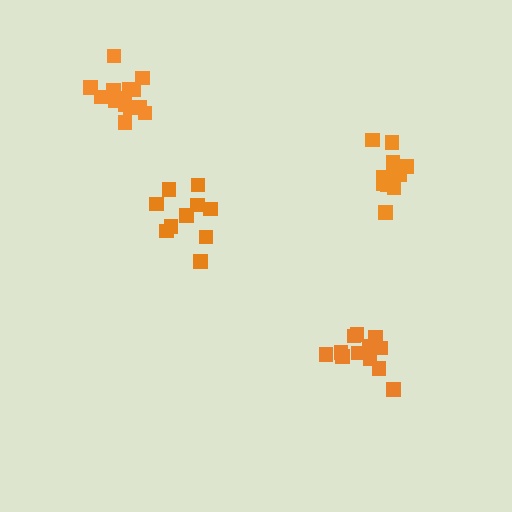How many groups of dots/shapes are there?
There are 4 groups.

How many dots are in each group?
Group 1: 13 dots, Group 2: 14 dots, Group 3: 10 dots, Group 4: 12 dots (49 total).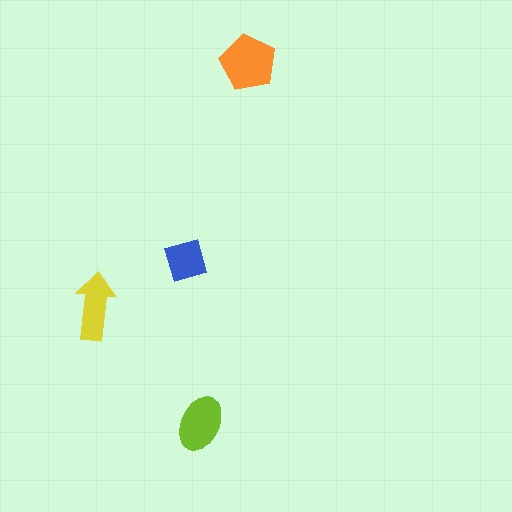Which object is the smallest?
The blue square.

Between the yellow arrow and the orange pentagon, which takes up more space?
The orange pentagon.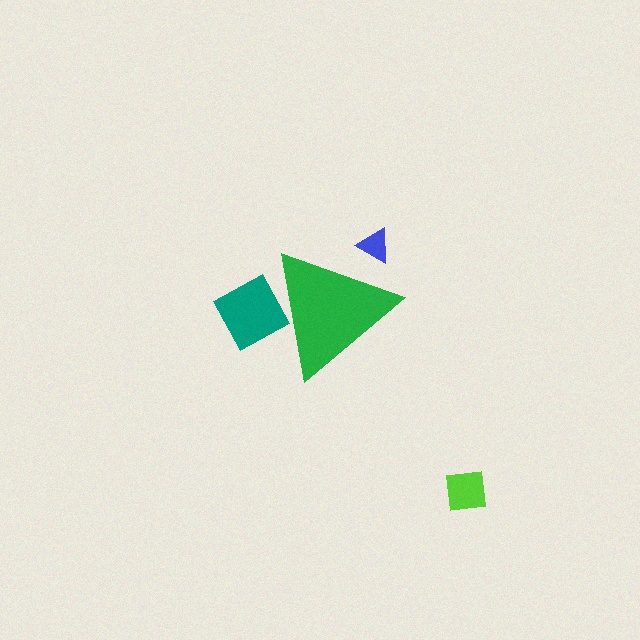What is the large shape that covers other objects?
A green triangle.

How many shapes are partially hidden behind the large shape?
2 shapes are partially hidden.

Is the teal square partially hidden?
Yes, the teal square is partially hidden behind the green triangle.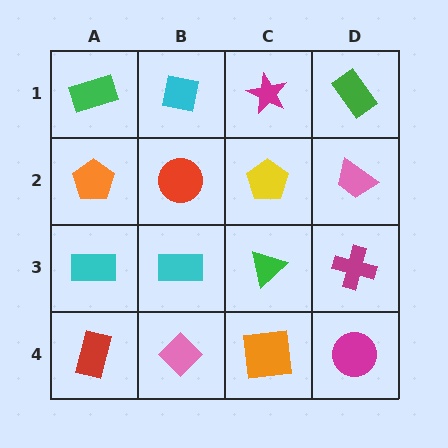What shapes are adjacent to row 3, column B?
A red circle (row 2, column B), a pink diamond (row 4, column B), a cyan rectangle (row 3, column A), a green triangle (row 3, column C).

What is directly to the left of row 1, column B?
A green rectangle.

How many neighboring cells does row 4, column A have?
2.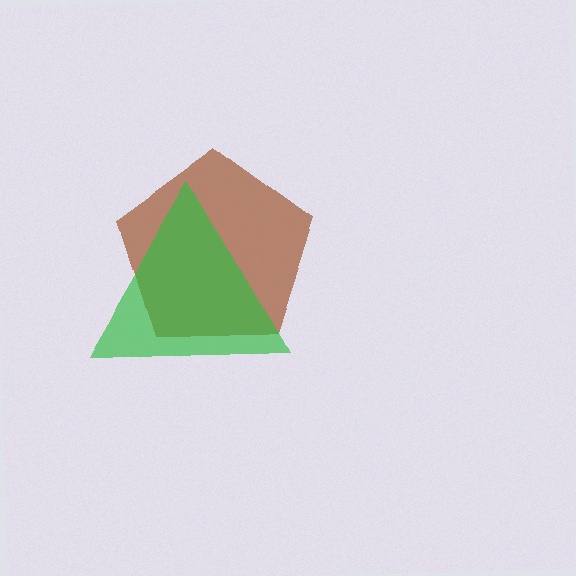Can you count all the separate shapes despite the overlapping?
Yes, there are 2 separate shapes.